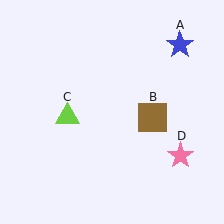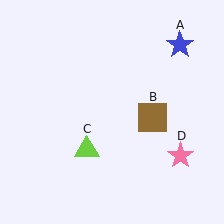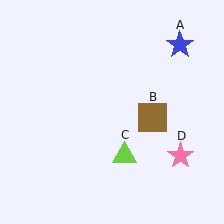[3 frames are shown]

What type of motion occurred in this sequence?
The lime triangle (object C) rotated counterclockwise around the center of the scene.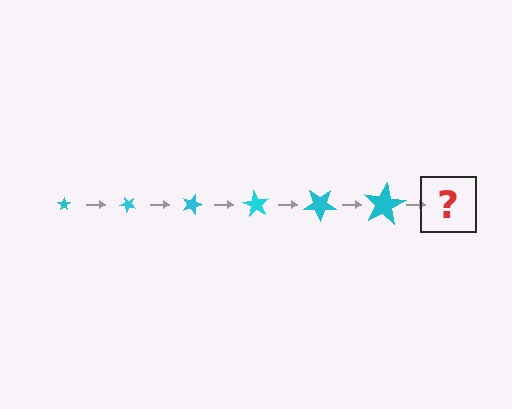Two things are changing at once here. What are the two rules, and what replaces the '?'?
The two rules are that the star grows larger each step and it rotates 45 degrees each step. The '?' should be a star, larger than the previous one and rotated 270 degrees from the start.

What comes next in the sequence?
The next element should be a star, larger than the previous one and rotated 270 degrees from the start.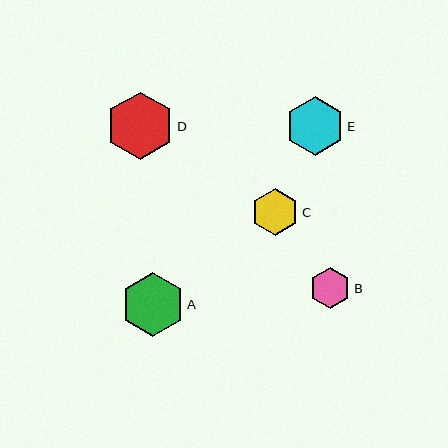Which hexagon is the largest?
Hexagon D is the largest with a size of approximately 67 pixels.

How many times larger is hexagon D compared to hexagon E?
Hexagon D is approximately 1.1 times the size of hexagon E.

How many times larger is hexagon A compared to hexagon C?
Hexagon A is approximately 1.3 times the size of hexagon C.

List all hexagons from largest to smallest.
From largest to smallest: D, A, E, C, B.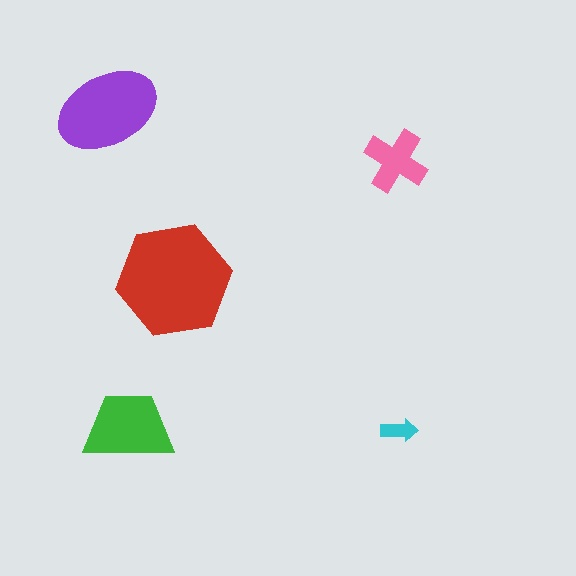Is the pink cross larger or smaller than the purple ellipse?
Smaller.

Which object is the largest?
The red hexagon.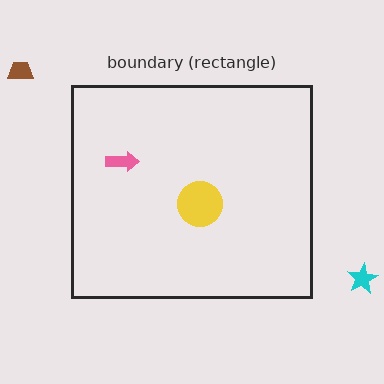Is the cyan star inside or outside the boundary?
Outside.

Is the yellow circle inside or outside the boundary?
Inside.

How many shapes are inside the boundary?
2 inside, 2 outside.